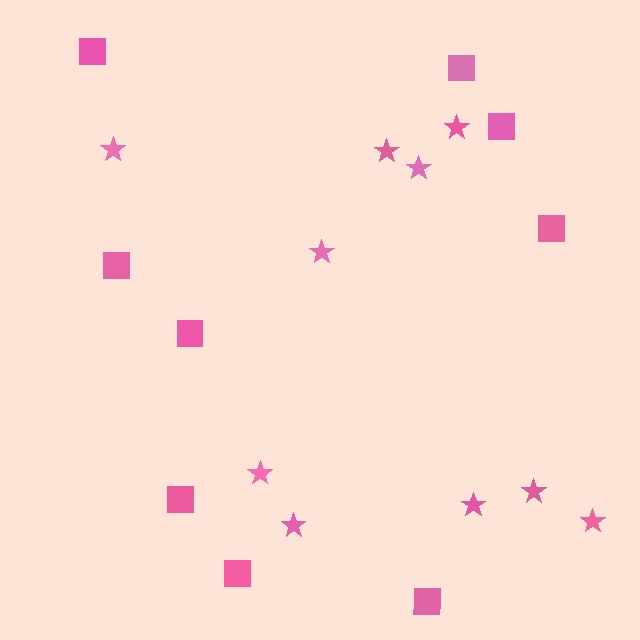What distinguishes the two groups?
There are 2 groups: one group of squares (9) and one group of stars (10).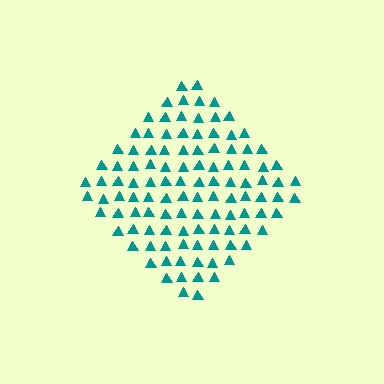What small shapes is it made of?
It is made of small triangles.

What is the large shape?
The large shape is a diamond.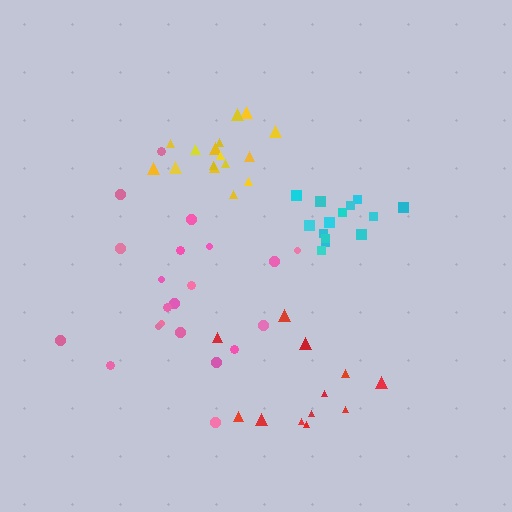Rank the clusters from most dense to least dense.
cyan, yellow, pink, red.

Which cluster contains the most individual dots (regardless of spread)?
Pink (21).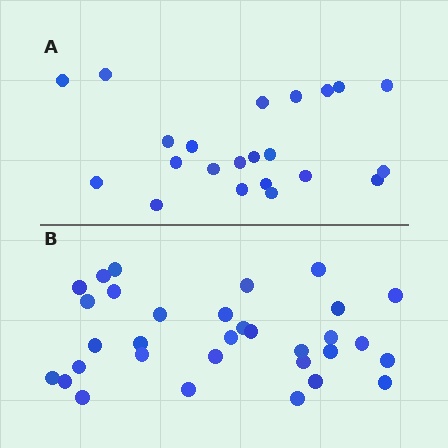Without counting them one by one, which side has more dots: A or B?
Region B (the bottom region) has more dots.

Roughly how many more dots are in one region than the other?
Region B has roughly 10 or so more dots than region A.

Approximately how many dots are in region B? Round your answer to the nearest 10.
About 30 dots. (The exact count is 32, which rounds to 30.)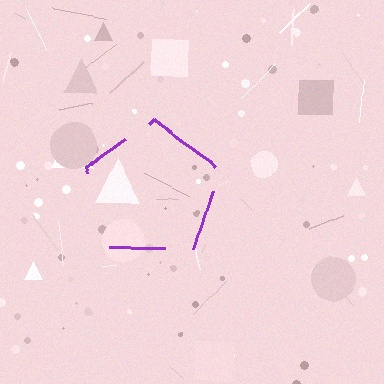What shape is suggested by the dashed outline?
The dashed outline suggests a pentagon.